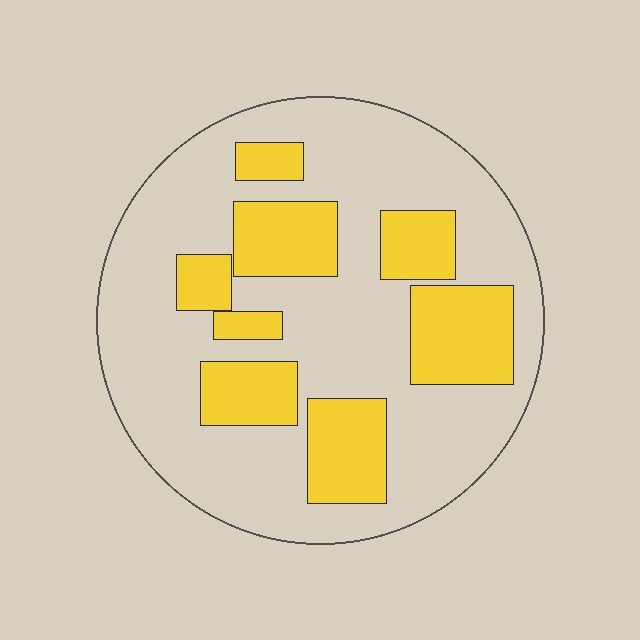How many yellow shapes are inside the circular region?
8.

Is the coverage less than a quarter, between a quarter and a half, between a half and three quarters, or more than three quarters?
Between a quarter and a half.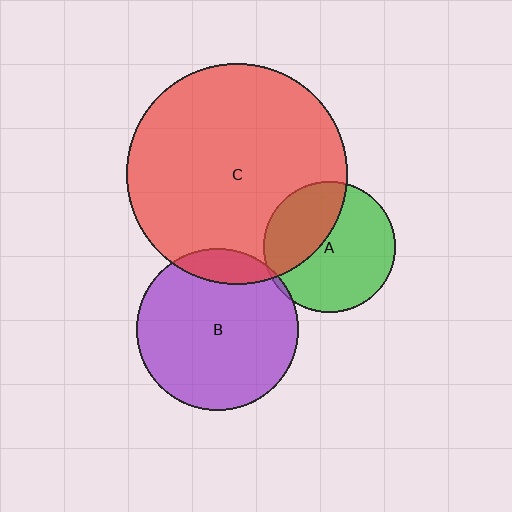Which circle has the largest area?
Circle C (red).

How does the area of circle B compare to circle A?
Approximately 1.5 times.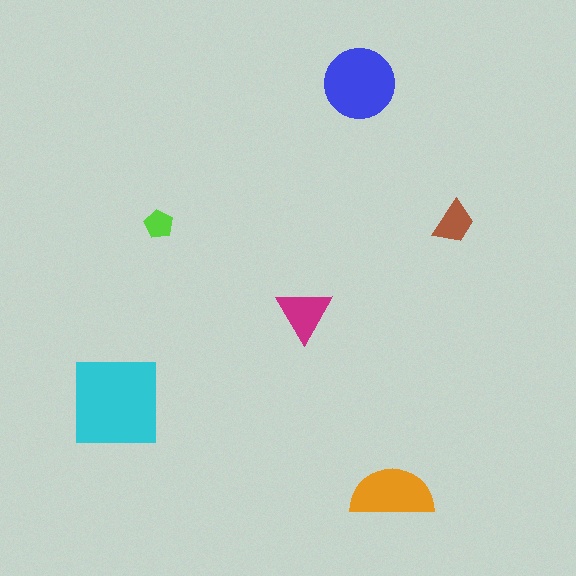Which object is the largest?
The cyan square.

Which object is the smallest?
The lime pentagon.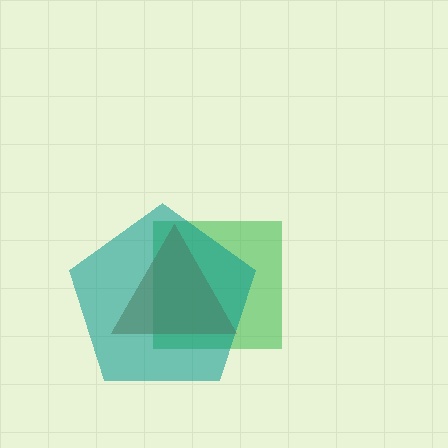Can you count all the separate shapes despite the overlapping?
Yes, there are 3 separate shapes.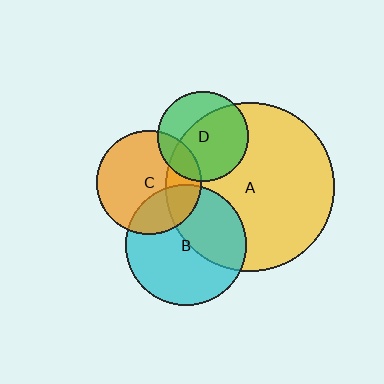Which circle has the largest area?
Circle A (yellow).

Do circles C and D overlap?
Yes.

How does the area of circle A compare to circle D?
Approximately 3.5 times.